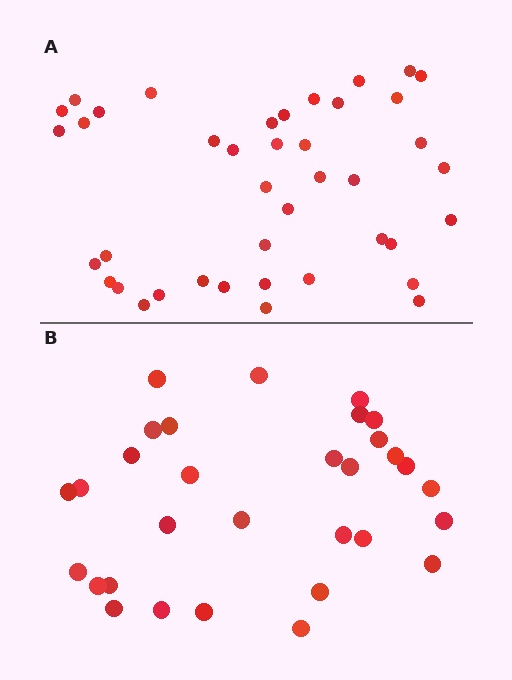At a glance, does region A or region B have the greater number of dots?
Region A (the top region) has more dots.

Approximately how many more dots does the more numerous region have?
Region A has roughly 10 or so more dots than region B.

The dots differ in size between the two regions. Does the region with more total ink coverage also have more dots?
No. Region B has more total ink coverage because its dots are larger, but region A actually contains more individual dots. Total area can be misleading — the number of items is what matters here.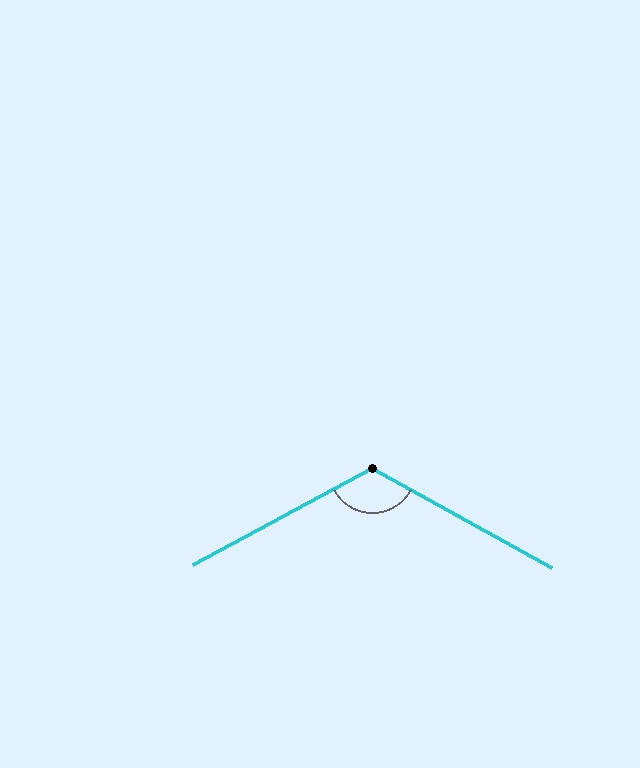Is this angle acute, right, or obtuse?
It is obtuse.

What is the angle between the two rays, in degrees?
Approximately 123 degrees.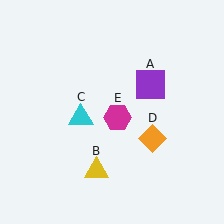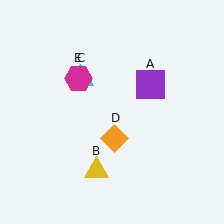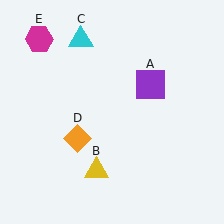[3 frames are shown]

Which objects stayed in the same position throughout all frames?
Purple square (object A) and yellow triangle (object B) remained stationary.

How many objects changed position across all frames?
3 objects changed position: cyan triangle (object C), orange diamond (object D), magenta hexagon (object E).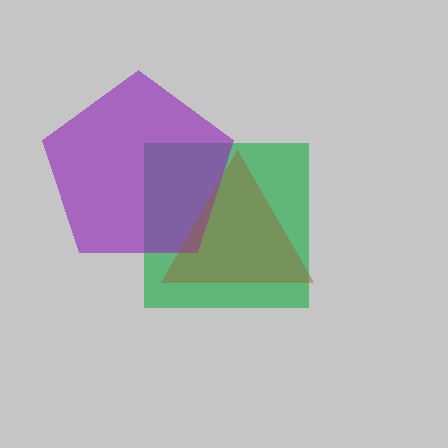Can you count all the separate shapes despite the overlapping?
Yes, there are 3 separate shapes.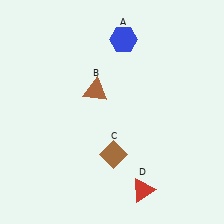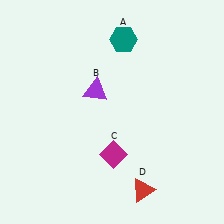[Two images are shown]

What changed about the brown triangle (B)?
In Image 1, B is brown. In Image 2, it changed to purple.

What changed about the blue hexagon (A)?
In Image 1, A is blue. In Image 2, it changed to teal.